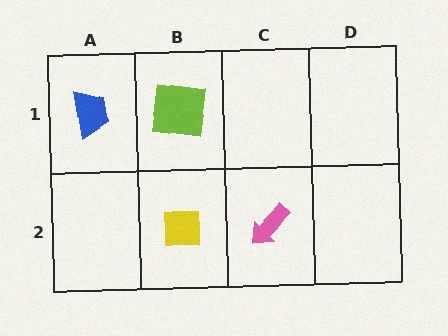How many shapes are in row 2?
2 shapes.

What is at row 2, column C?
A pink arrow.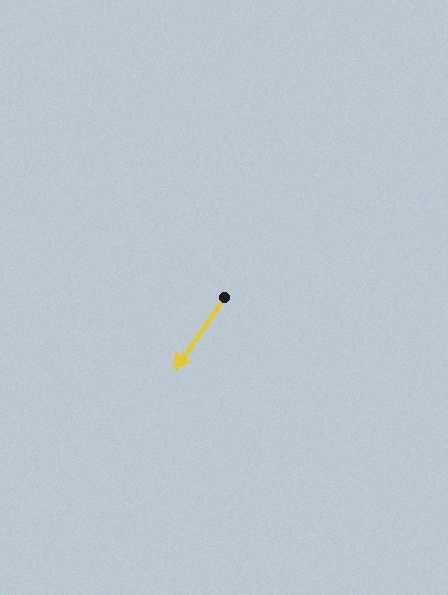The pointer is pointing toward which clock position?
Roughly 7 o'clock.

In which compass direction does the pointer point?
Southwest.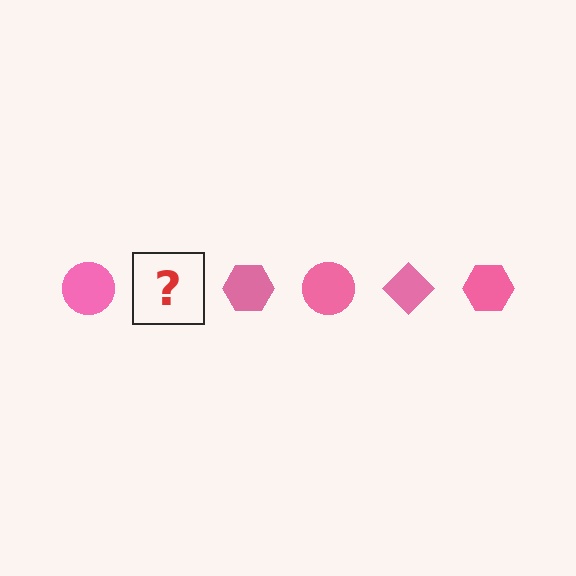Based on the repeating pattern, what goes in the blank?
The blank should be a pink diamond.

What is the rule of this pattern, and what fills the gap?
The rule is that the pattern cycles through circle, diamond, hexagon shapes in pink. The gap should be filled with a pink diamond.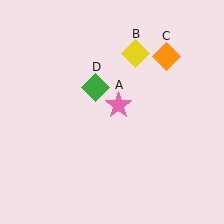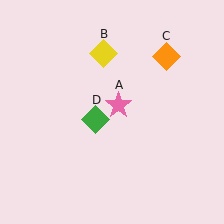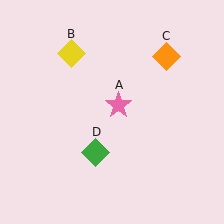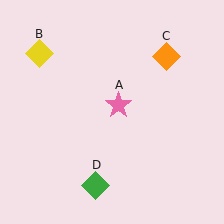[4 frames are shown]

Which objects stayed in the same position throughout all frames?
Pink star (object A) and orange diamond (object C) remained stationary.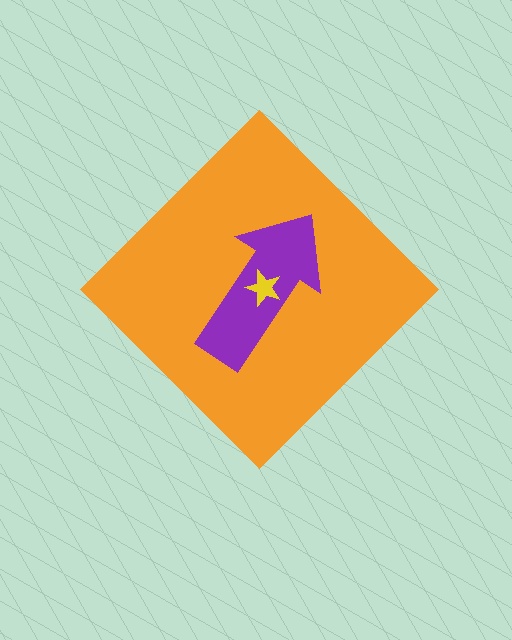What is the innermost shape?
The yellow star.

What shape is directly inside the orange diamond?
The purple arrow.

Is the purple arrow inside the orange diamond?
Yes.